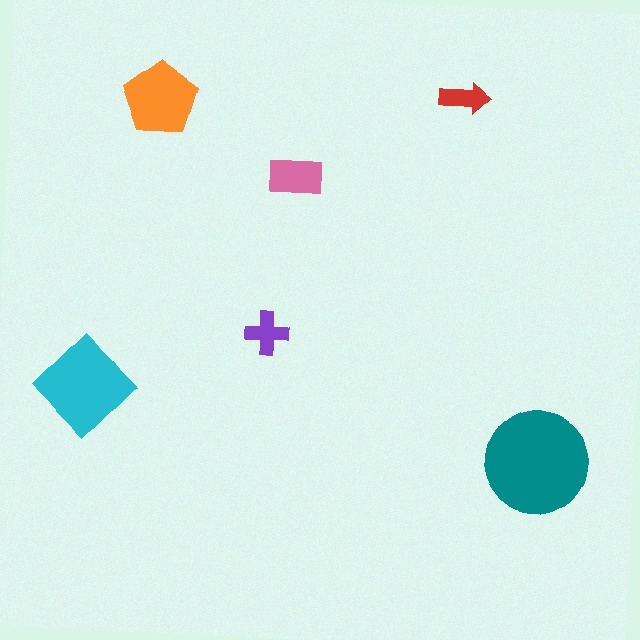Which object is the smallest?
The red arrow.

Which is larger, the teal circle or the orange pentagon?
The teal circle.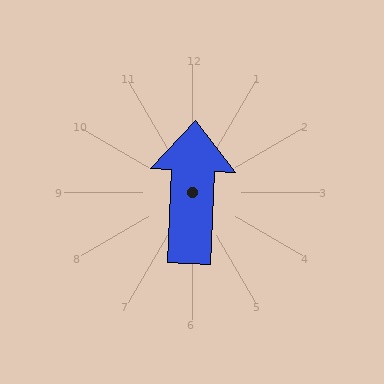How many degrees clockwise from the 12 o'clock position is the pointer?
Approximately 3 degrees.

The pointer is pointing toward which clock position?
Roughly 12 o'clock.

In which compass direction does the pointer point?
North.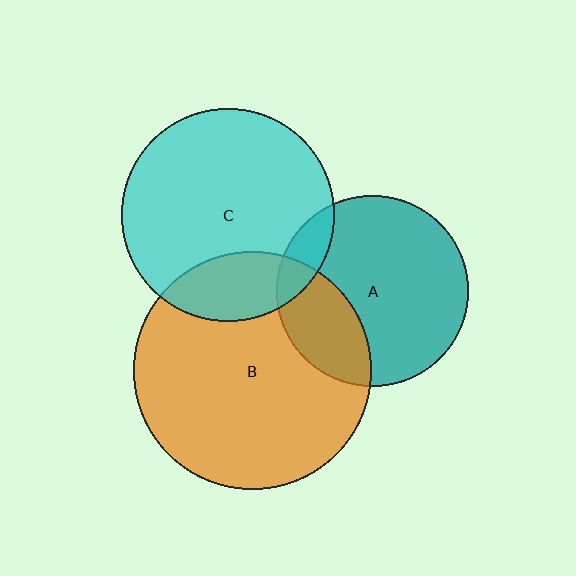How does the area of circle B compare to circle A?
Approximately 1.5 times.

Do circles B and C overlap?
Yes.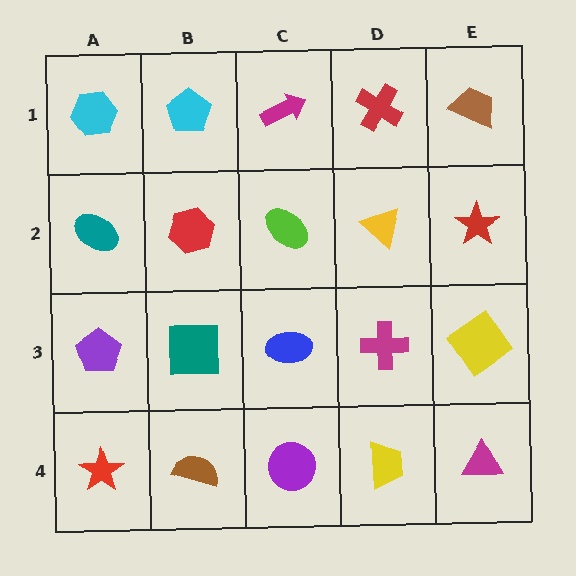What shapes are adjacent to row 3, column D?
A yellow triangle (row 2, column D), a yellow trapezoid (row 4, column D), a blue ellipse (row 3, column C), a yellow diamond (row 3, column E).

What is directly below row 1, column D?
A yellow triangle.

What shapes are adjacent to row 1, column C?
A lime ellipse (row 2, column C), a cyan pentagon (row 1, column B), a red cross (row 1, column D).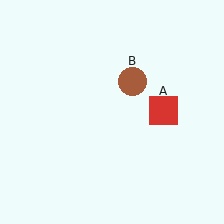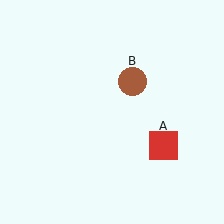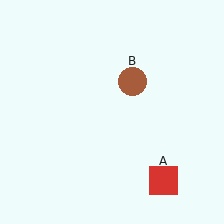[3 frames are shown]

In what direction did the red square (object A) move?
The red square (object A) moved down.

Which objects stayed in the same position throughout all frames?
Brown circle (object B) remained stationary.